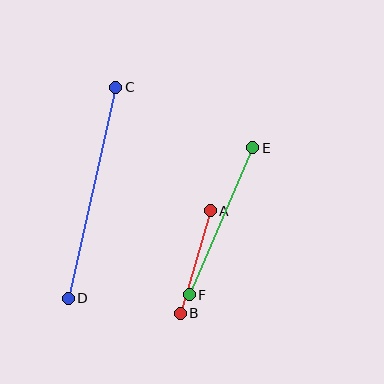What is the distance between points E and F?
The distance is approximately 160 pixels.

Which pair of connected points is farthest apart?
Points C and D are farthest apart.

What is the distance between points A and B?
The distance is approximately 107 pixels.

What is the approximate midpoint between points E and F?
The midpoint is at approximately (221, 221) pixels.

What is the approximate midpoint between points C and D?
The midpoint is at approximately (92, 193) pixels.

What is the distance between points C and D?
The distance is approximately 217 pixels.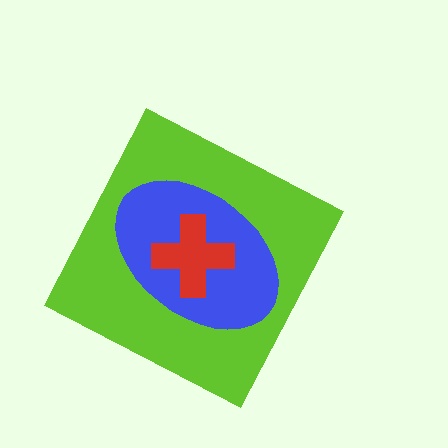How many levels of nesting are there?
3.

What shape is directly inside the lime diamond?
The blue ellipse.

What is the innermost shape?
The red cross.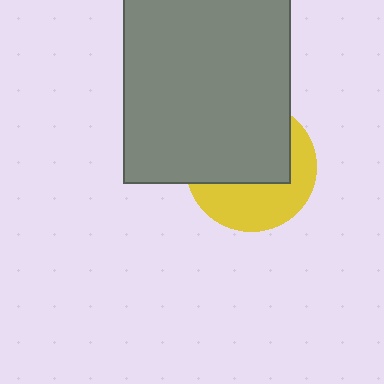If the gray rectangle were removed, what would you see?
You would see the complete yellow circle.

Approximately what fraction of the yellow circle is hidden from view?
Roughly 56% of the yellow circle is hidden behind the gray rectangle.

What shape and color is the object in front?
The object in front is a gray rectangle.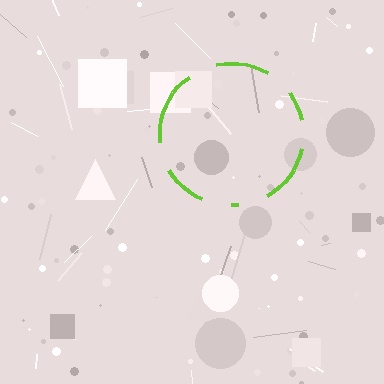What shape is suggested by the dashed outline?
The dashed outline suggests a circle.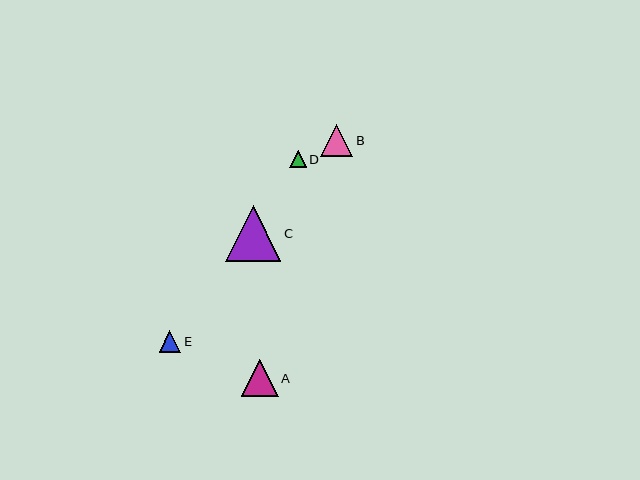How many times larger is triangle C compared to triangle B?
Triangle C is approximately 1.7 times the size of triangle B.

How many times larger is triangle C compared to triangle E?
Triangle C is approximately 2.6 times the size of triangle E.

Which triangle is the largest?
Triangle C is the largest with a size of approximately 56 pixels.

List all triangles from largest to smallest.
From largest to smallest: C, A, B, E, D.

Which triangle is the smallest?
Triangle D is the smallest with a size of approximately 17 pixels.